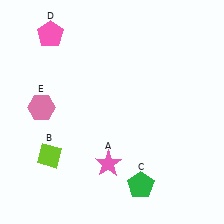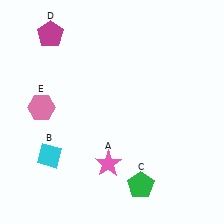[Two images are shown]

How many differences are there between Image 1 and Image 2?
There are 2 differences between the two images.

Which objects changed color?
B changed from lime to cyan. D changed from pink to magenta.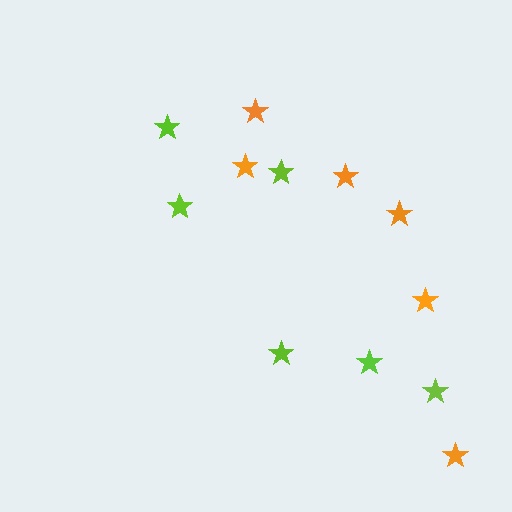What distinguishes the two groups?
There are 2 groups: one group of orange stars (6) and one group of lime stars (6).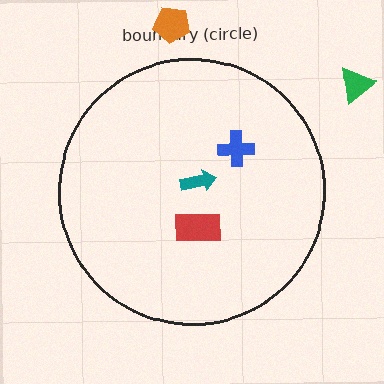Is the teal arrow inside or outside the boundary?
Inside.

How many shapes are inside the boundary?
3 inside, 2 outside.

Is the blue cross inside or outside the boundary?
Inside.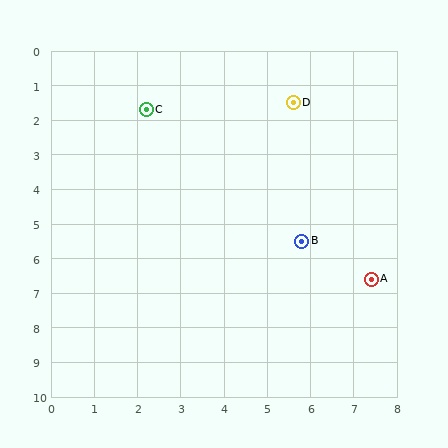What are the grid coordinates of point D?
Point D is at approximately (5.6, 1.5).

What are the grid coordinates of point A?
Point A is at approximately (7.4, 6.6).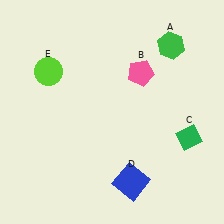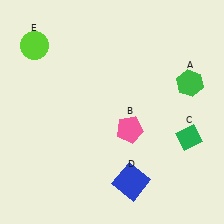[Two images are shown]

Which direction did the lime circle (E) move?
The lime circle (E) moved up.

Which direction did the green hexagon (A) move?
The green hexagon (A) moved down.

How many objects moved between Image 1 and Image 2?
3 objects moved between the two images.